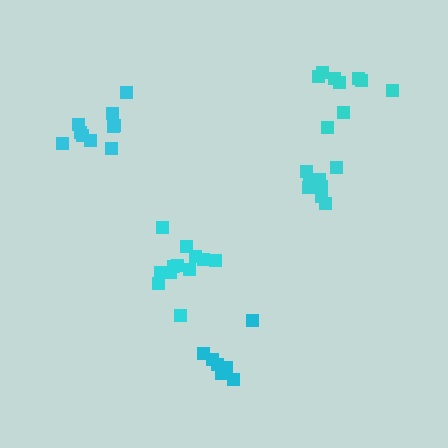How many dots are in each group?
Group 1: 12 dots, Group 2: 9 dots, Group 3: 10 dots, Group 4: 7 dots, Group 5: 8 dots (46 total).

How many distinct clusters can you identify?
There are 5 distinct clusters.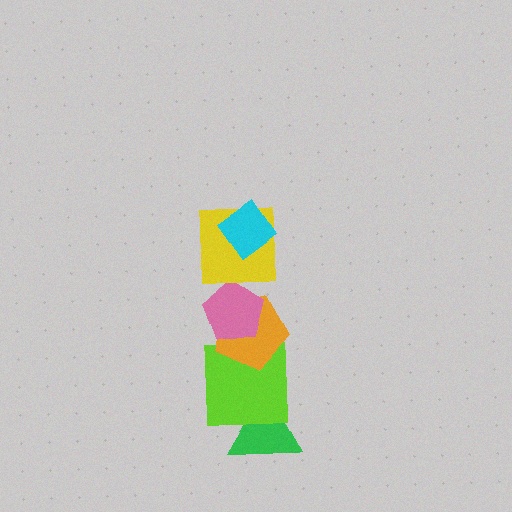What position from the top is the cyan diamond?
The cyan diamond is 1st from the top.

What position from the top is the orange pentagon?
The orange pentagon is 4th from the top.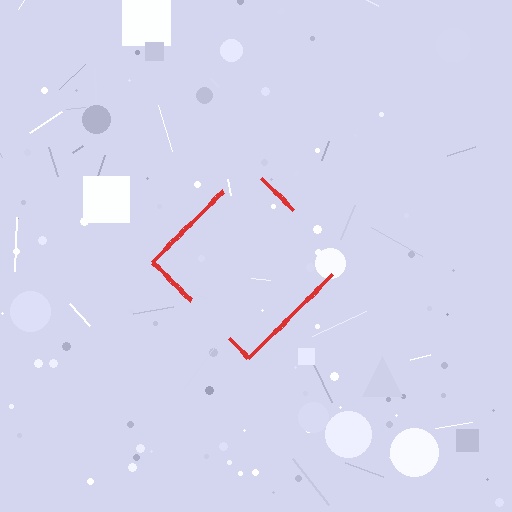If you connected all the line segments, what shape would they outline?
They would outline a diamond.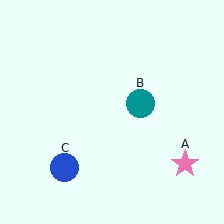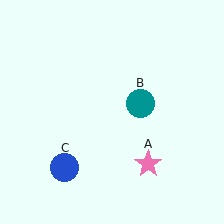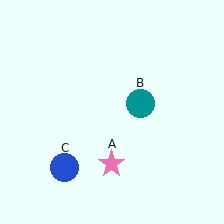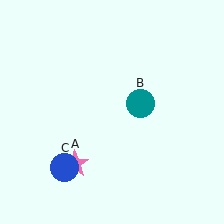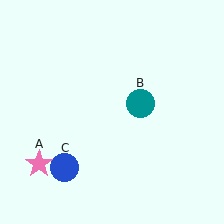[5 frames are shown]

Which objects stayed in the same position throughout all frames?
Teal circle (object B) and blue circle (object C) remained stationary.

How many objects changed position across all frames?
1 object changed position: pink star (object A).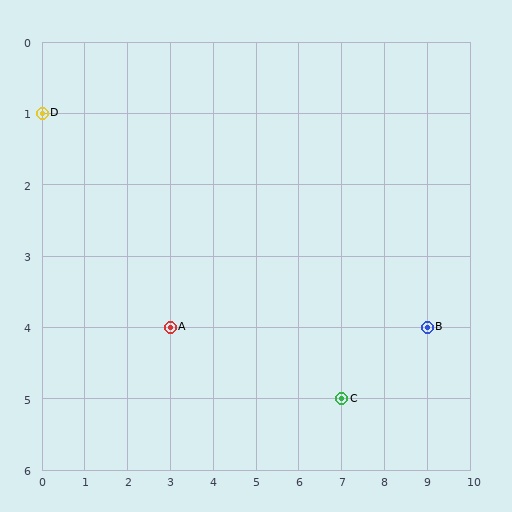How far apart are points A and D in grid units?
Points A and D are 3 columns and 3 rows apart (about 4.2 grid units diagonally).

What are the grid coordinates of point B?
Point B is at grid coordinates (9, 4).